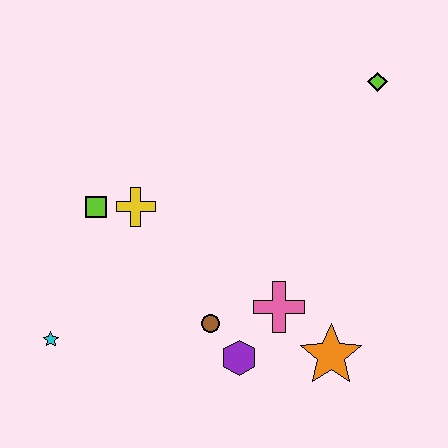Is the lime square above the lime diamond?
No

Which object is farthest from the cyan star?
The lime diamond is farthest from the cyan star.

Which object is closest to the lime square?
The yellow cross is closest to the lime square.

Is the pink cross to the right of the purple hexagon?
Yes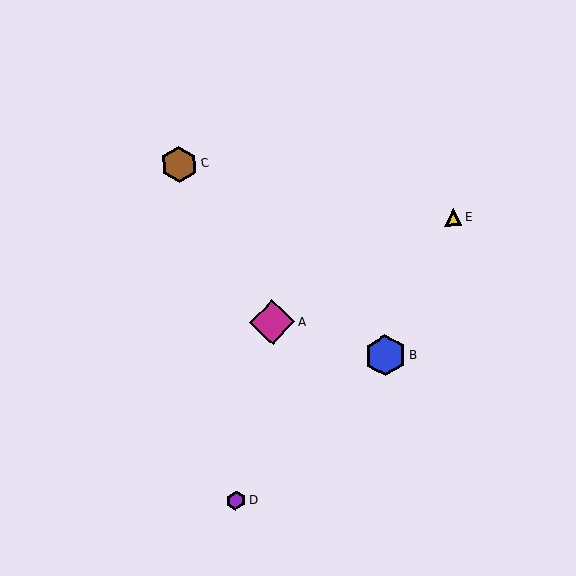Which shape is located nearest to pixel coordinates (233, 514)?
The purple hexagon (labeled D) at (236, 501) is nearest to that location.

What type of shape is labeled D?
Shape D is a purple hexagon.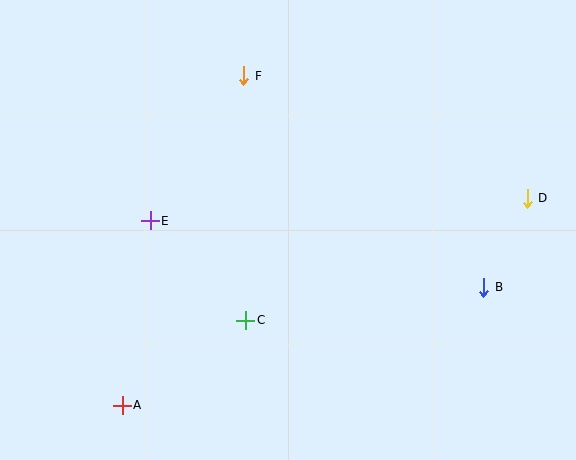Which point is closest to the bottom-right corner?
Point B is closest to the bottom-right corner.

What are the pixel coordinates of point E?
Point E is at (150, 221).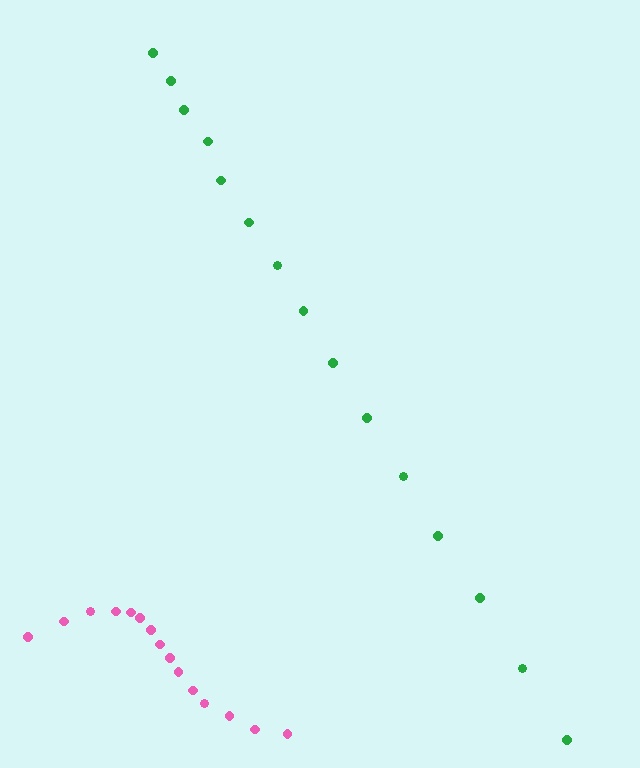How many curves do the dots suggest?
There are 2 distinct paths.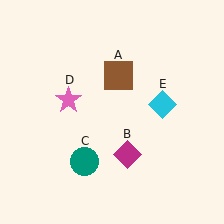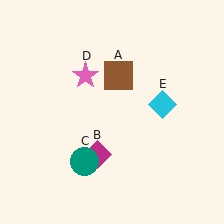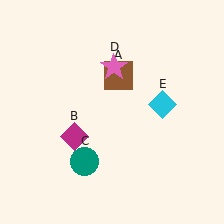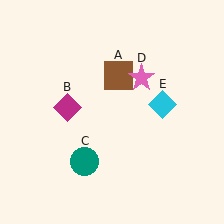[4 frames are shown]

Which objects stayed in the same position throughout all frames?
Brown square (object A) and teal circle (object C) and cyan diamond (object E) remained stationary.